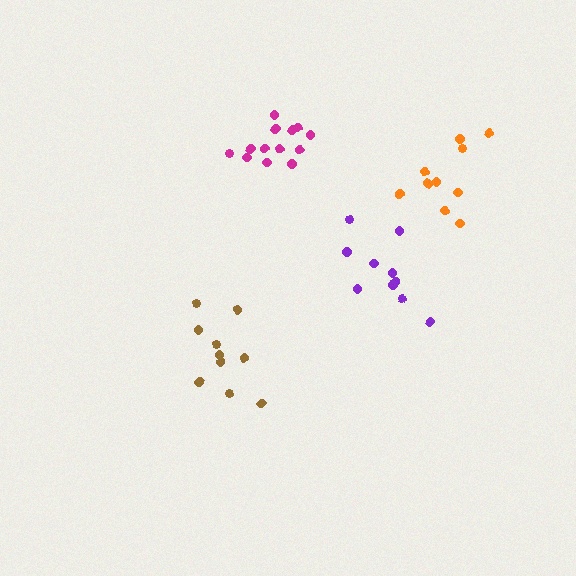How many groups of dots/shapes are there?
There are 4 groups.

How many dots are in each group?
Group 1: 10 dots, Group 2: 10 dots, Group 3: 13 dots, Group 4: 10 dots (43 total).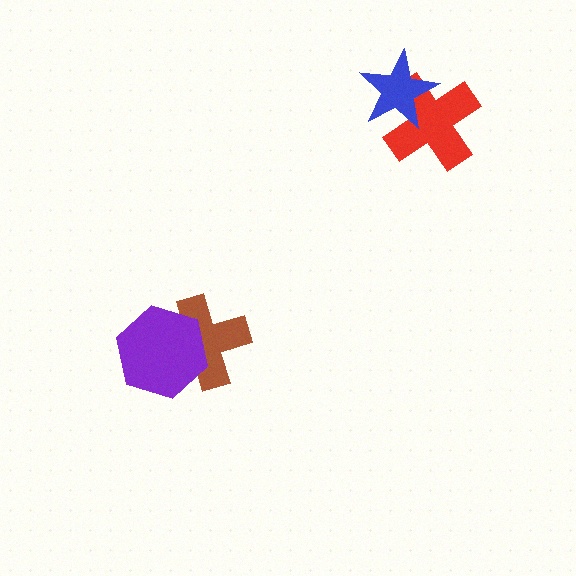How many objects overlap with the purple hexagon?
1 object overlaps with the purple hexagon.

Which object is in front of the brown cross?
The purple hexagon is in front of the brown cross.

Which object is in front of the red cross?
The blue star is in front of the red cross.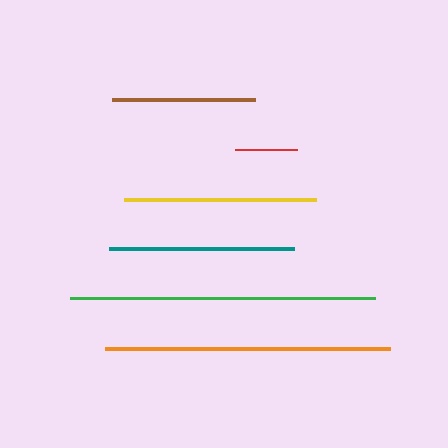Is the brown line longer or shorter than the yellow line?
The yellow line is longer than the brown line.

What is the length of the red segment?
The red segment is approximately 62 pixels long.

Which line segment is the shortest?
The red line is the shortest at approximately 62 pixels.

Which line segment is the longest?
The green line is the longest at approximately 305 pixels.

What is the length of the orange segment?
The orange segment is approximately 285 pixels long.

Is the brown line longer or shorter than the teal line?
The teal line is longer than the brown line.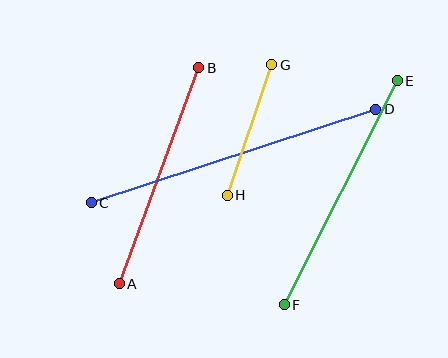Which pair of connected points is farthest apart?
Points C and D are farthest apart.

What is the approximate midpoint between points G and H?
The midpoint is at approximately (250, 130) pixels.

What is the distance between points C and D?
The distance is approximately 299 pixels.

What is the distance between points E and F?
The distance is approximately 251 pixels.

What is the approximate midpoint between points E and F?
The midpoint is at approximately (341, 193) pixels.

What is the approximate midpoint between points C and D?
The midpoint is at approximately (233, 156) pixels.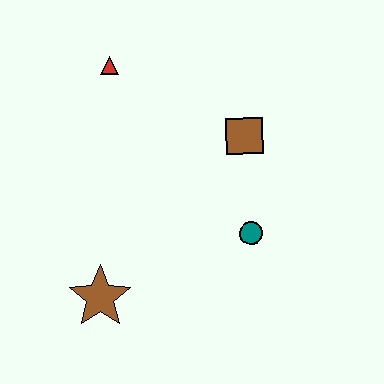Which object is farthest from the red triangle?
The brown star is farthest from the red triangle.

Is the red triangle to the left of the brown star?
No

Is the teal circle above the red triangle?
No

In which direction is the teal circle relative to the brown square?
The teal circle is below the brown square.